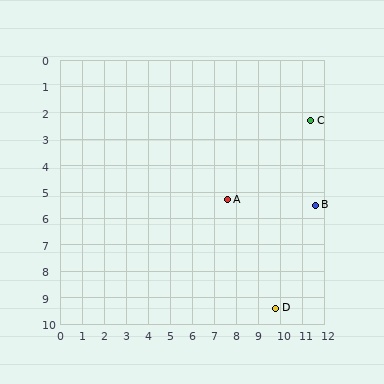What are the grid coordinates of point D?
Point D is at approximately (9.8, 9.4).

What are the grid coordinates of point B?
Point B is at approximately (11.6, 5.5).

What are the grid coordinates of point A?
Point A is at approximately (7.6, 5.3).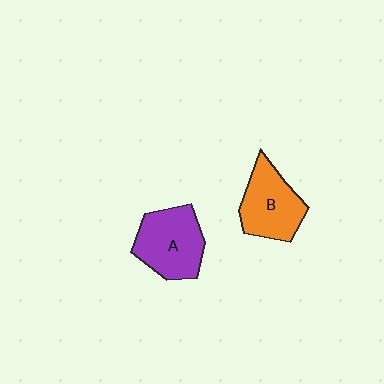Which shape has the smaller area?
Shape B (orange).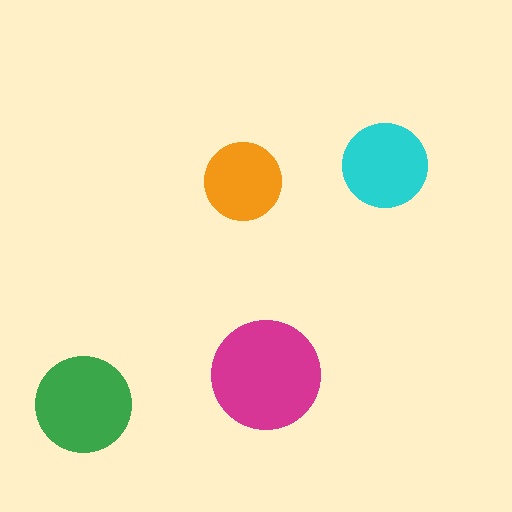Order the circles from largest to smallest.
the magenta one, the green one, the cyan one, the orange one.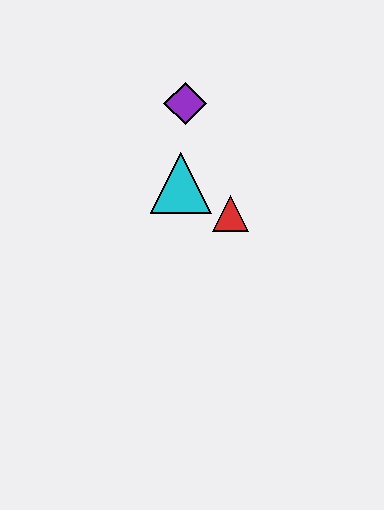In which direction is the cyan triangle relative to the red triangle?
The cyan triangle is to the left of the red triangle.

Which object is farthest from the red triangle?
The purple diamond is farthest from the red triangle.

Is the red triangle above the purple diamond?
No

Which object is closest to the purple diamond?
The cyan triangle is closest to the purple diamond.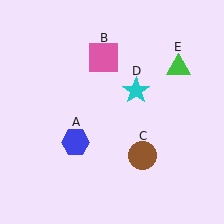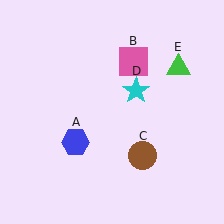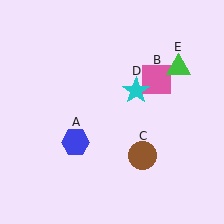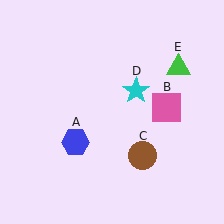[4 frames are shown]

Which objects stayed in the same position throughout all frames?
Blue hexagon (object A) and brown circle (object C) and cyan star (object D) and green triangle (object E) remained stationary.